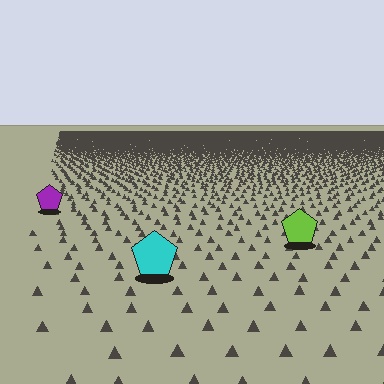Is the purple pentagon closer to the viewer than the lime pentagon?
No. The lime pentagon is closer — you can tell from the texture gradient: the ground texture is coarser near it.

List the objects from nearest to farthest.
From nearest to farthest: the cyan pentagon, the lime pentagon, the purple pentagon.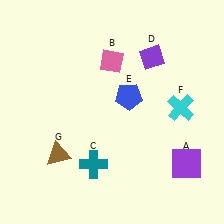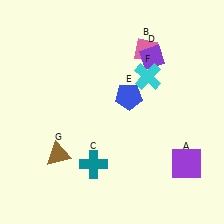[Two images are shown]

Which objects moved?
The objects that moved are: the pink diamond (B), the cyan cross (F).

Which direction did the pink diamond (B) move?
The pink diamond (B) moved right.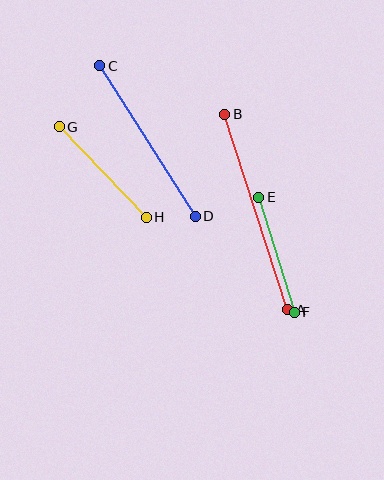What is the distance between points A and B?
The distance is approximately 206 pixels.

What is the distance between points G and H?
The distance is approximately 126 pixels.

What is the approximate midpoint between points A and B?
The midpoint is at approximately (256, 212) pixels.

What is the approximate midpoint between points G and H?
The midpoint is at approximately (103, 172) pixels.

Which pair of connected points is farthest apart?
Points A and B are farthest apart.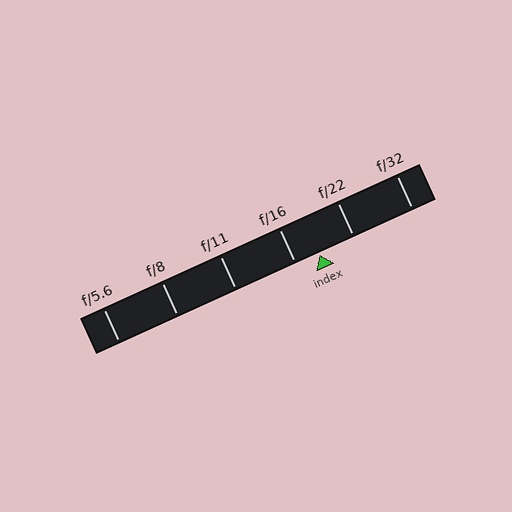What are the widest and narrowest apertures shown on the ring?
The widest aperture shown is f/5.6 and the narrowest is f/32.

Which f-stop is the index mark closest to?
The index mark is closest to f/16.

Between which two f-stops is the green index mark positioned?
The index mark is between f/16 and f/22.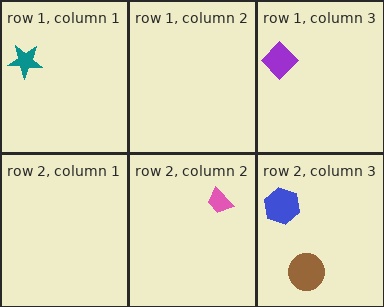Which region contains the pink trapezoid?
The row 2, column 2 region.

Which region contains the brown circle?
The row 2, column 3 region.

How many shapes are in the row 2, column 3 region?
2.